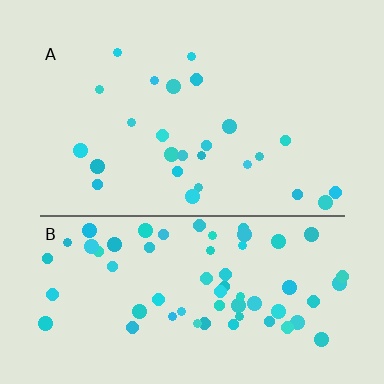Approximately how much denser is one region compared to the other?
Approximately 2.5× — region B over region A.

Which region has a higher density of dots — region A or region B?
B (the bottom).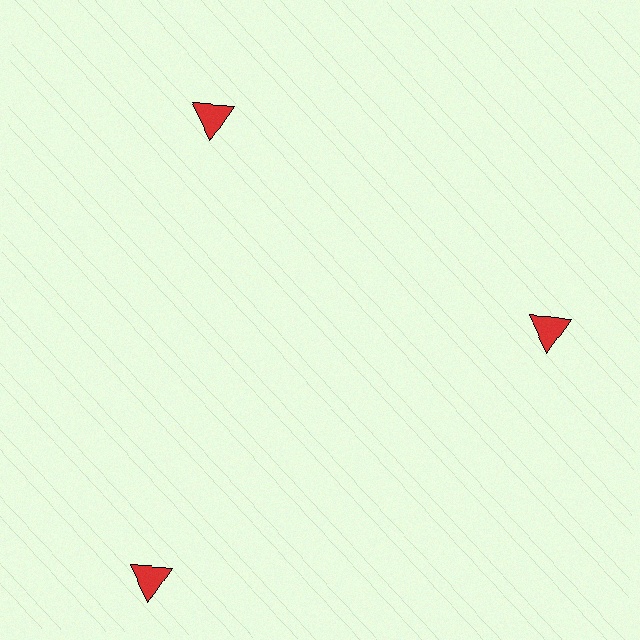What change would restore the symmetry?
The symmetry would be restored by moving it inward, back onto the ring so that all 3 triangles sit at equal angles and equal distance from the center.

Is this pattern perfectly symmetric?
No. The 3 red triangles are arranged in a ring, but one element near the 7 o'clock position is pushed outward from the center, breaking the 3-fold rotational symmetry.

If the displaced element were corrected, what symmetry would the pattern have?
It would have 3-fold rotational symmetry — the pattern would map onto itself every 120 degrees.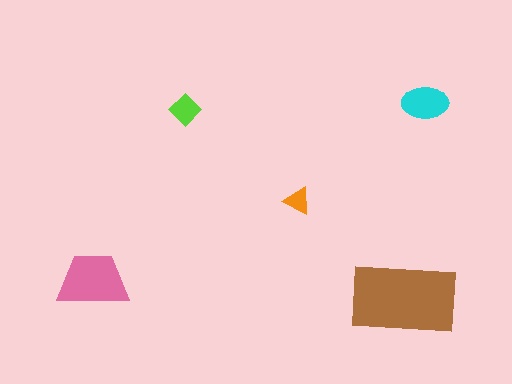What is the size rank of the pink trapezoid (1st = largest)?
2nd.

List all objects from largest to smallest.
The brown rectangle, the pink trapezoid, the cyan ellipse, the lime diamond, the orange triangle.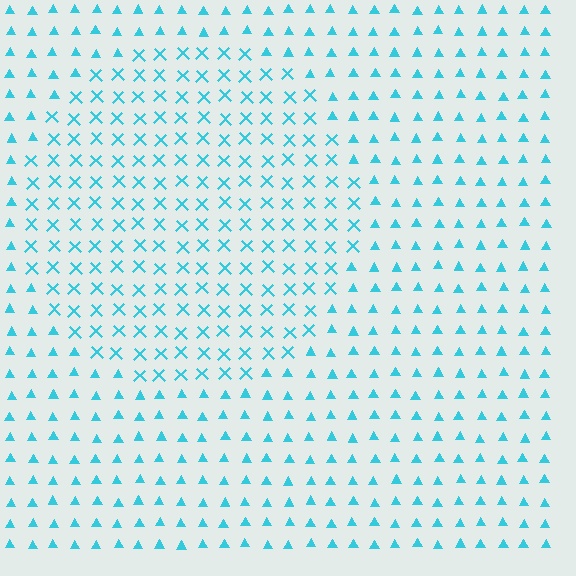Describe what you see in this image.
The image is filled with small cyan elements arranged in a uniform grid. A circle-shaped region contains X marks, while the surrounding area contains triangles. The boundary is defined purely by the change in element shape.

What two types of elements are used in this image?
The image uses X marks inside the circle region and triangles outside it.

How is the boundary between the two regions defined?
The boundary is defined by a change in element shape: X marks inside vs. triangles outside. All elements share the same color and spacing.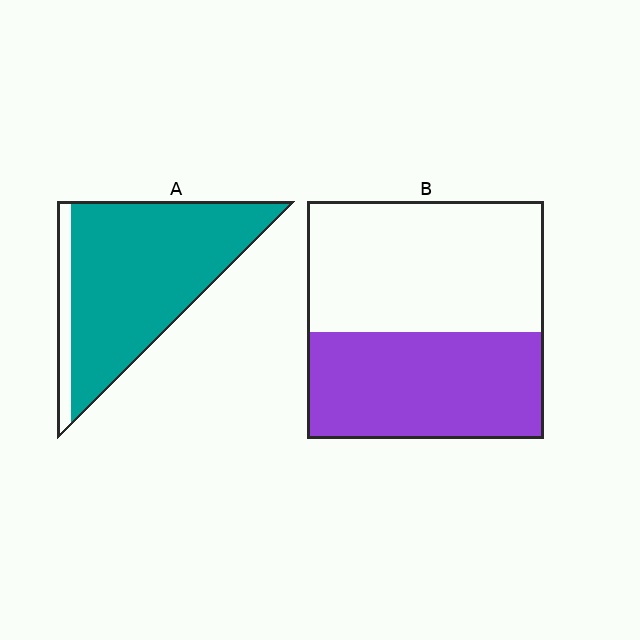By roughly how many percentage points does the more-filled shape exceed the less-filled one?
By roughly 45 percentage points (A over B).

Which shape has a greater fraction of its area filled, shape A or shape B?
Shape A.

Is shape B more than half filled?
No.